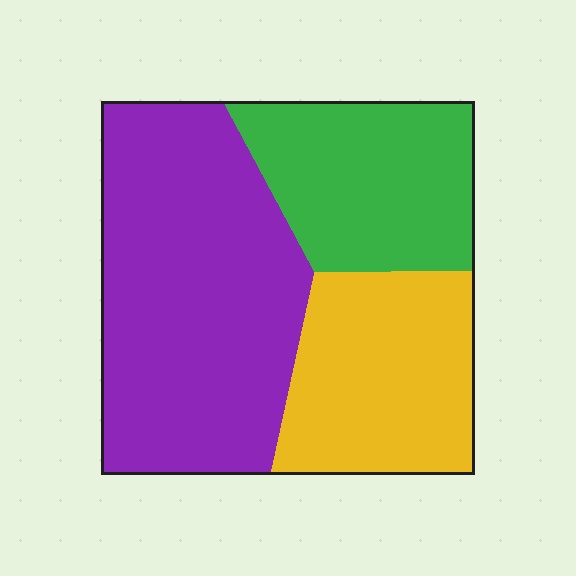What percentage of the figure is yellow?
Yellow takes up about one quarter (1/4) of the figure.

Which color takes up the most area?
Purple, at roughly 50%.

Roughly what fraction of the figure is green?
Green takes up about one quarter (1/4) of the figure.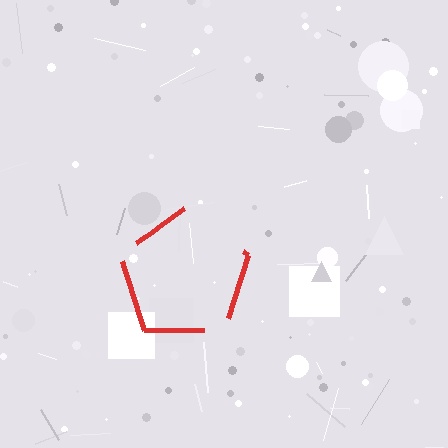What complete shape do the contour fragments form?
The contour fragments form a pentagon.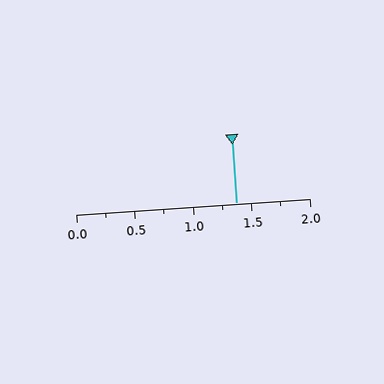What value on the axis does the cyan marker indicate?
The marker indicates approximately 1.38.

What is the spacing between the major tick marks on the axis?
The major ticks are spaced 0.5 apart.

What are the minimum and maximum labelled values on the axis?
The axis runs from 0.0 to 2.0.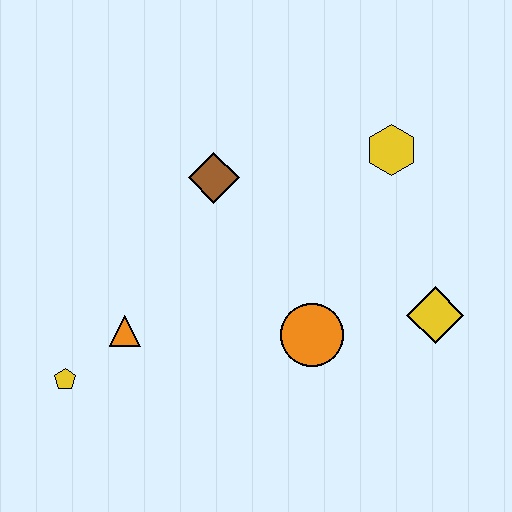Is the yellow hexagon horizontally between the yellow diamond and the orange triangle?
Yes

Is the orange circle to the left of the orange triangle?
No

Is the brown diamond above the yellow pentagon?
Yes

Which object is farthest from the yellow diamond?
The yellow pentagon is farthest from the yellow diamond.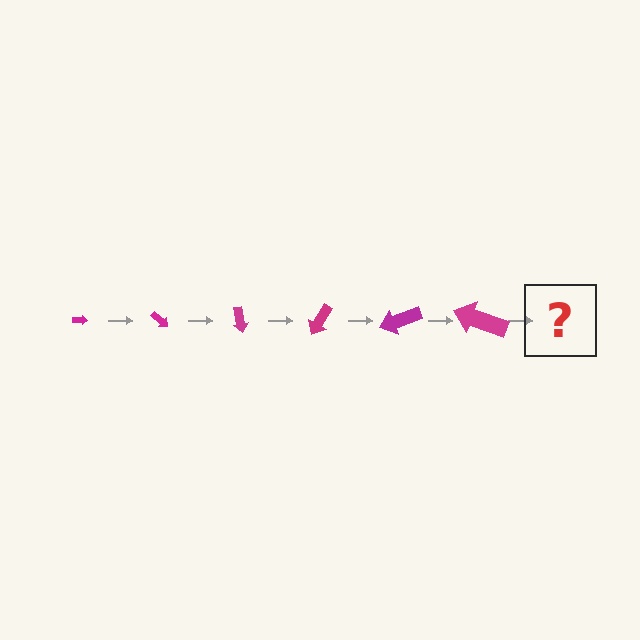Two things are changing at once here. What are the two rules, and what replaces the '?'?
The two rules are that the arrow grows larger each step and it rotates 40 degrees each step. The '?' should be an arrow, larger than the previous one and rotated 240 degrees from the start.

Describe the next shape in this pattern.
It should be an arrow, larger than the previous one and rotated 240 degrees from the start.